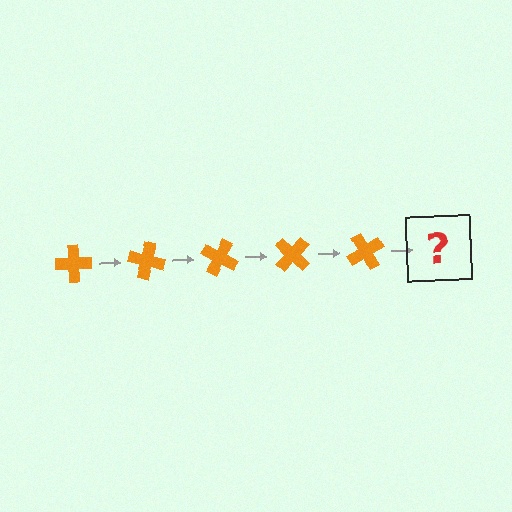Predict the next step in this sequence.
The next step is an orange cross rotated 75 degrees.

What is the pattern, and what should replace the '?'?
The pattern is that the cross rotates 15 degrees each step. The '?' should be an orange cross rotated 75 degrees.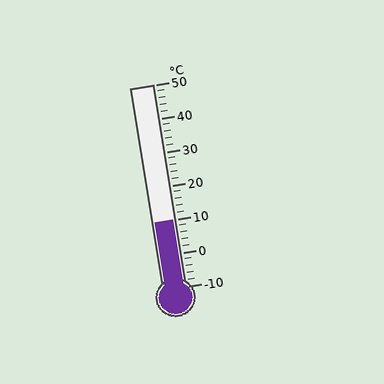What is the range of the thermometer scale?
The thermometer scale ranges from -10°C to 50°C.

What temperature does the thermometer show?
The thermometer shows approximately 10°C.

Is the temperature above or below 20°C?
The temperature is below 20°C.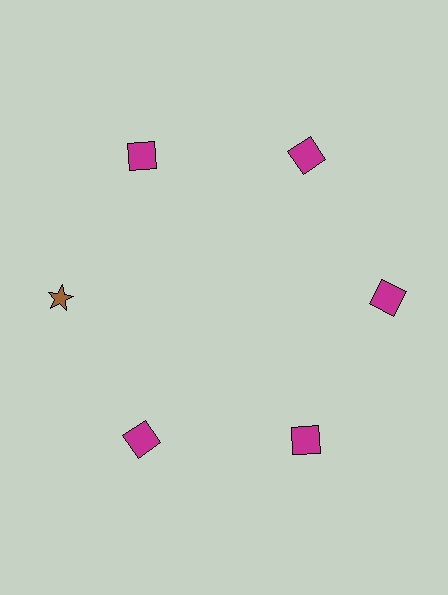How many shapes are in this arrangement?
There are 6 shapes arranged in a ring pattern.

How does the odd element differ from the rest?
It differs in both color (brown instead of magenta) and shape (star instead of square).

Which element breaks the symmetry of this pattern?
The brown star at roughly the 9 o'clock position breaks the symmetry. All other shapes are magenta squares.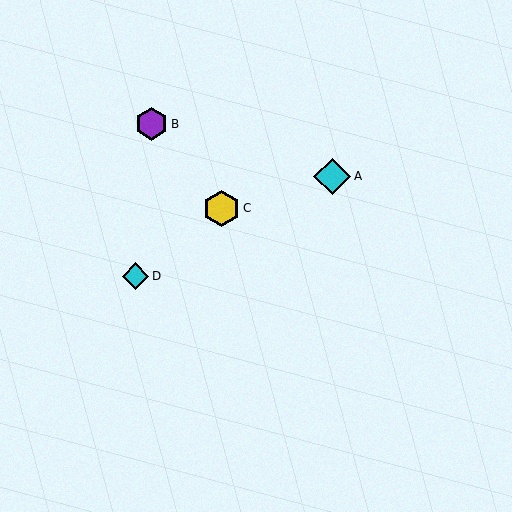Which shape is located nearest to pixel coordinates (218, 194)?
The yellow hexagon (labeled C) at (222, 208) is nearest to that location.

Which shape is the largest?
The yellow hexagon (labeled C) is the largest.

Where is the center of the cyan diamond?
The center of the cyan diamond is at (135, 276).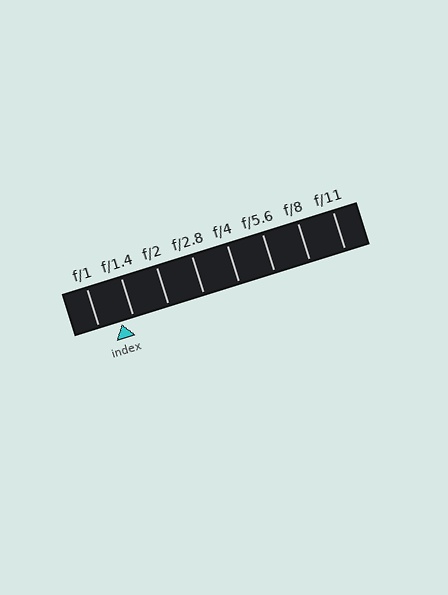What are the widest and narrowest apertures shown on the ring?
The widest aperture shown is f/1 and the narrowest is f/11.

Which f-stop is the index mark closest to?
The index mark is closest to f/1.4.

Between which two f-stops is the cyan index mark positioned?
The index mark is between f/1 and f/1.4.